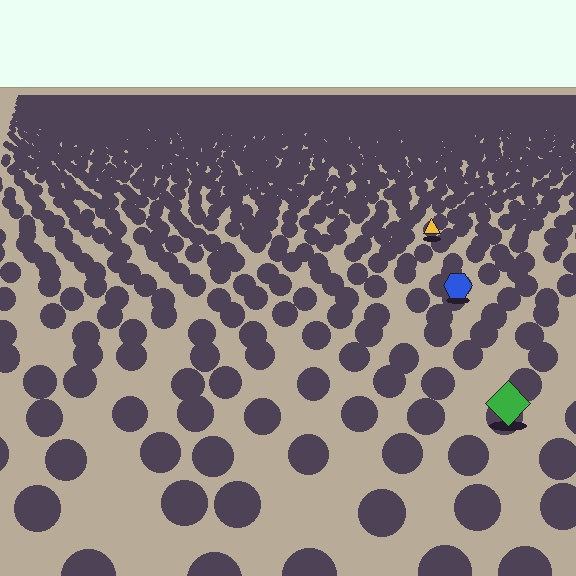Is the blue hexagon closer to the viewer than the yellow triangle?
Yes. The blue hexagon is closer — you can tell from the texture gradient: the ground texture is coarser near it.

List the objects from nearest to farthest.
From nearest to farthest: the green diamond, the blue hexagon, the yellow triangle.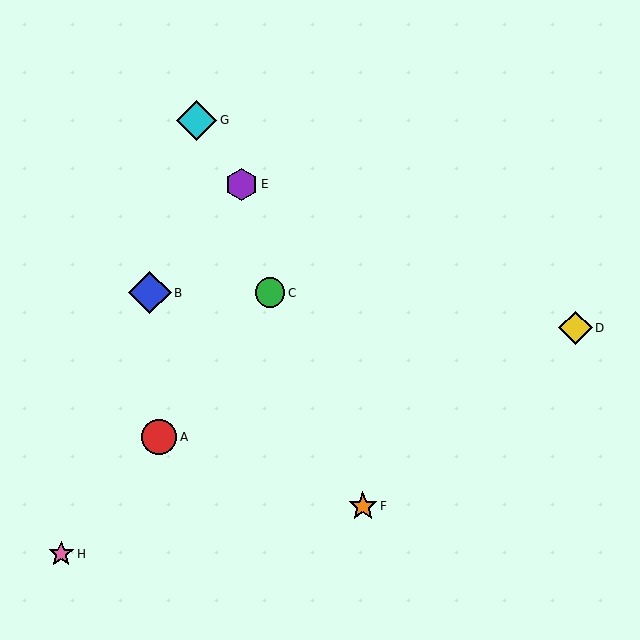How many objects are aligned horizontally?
2 objects (B, C) are aligned horizontally.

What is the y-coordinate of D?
Object D is at y≈328.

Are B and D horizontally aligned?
No, B is at y≈293 and D is at y≈328.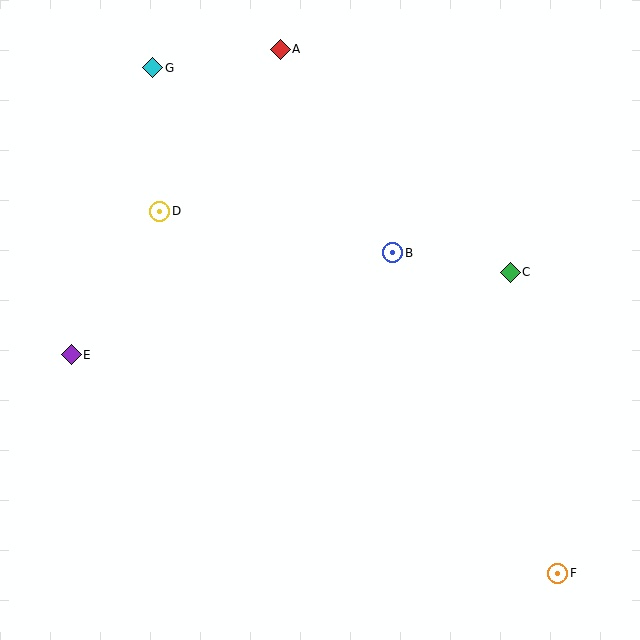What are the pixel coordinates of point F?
Point F is at (558, 573).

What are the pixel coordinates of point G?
Point G is at (153, 68).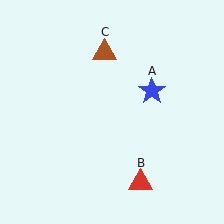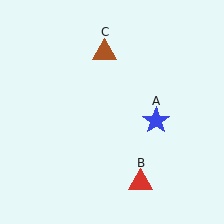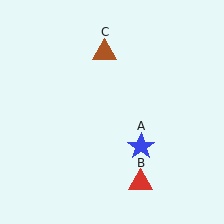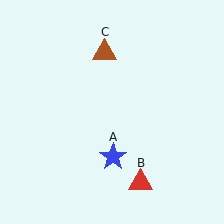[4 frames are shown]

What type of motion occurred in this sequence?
The blue star (object A) rotated clockwise around the center of the scene.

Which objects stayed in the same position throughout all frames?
Red triangle (object B) and brown triangle (object C) remained stationary.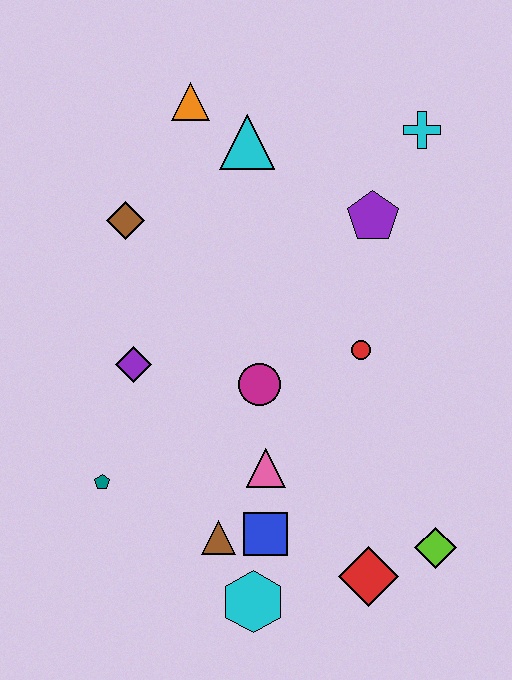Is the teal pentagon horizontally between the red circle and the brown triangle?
No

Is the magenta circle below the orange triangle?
Yes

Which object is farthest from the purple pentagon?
The cyan hexagon is farthest from the purple pentagon.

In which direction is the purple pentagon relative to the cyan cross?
The purple pentagon is below the cyan cross.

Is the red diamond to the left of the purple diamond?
No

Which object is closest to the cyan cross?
The purple pentagon is closest to the cyan cross.